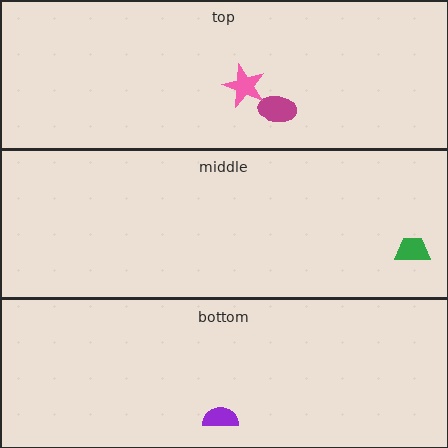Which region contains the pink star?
The top region.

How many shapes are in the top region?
2.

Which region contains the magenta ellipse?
The top region.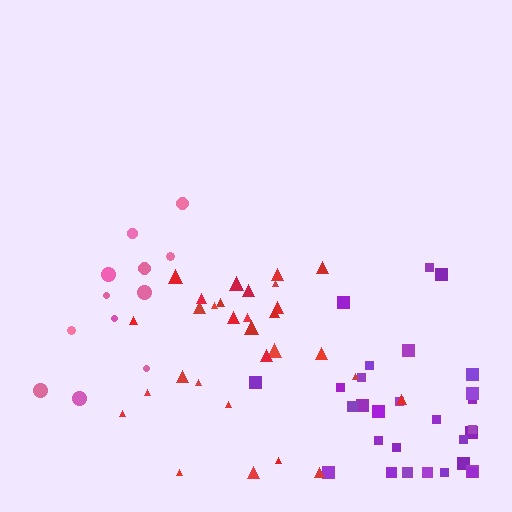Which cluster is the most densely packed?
Purple.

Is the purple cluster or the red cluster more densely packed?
Purple.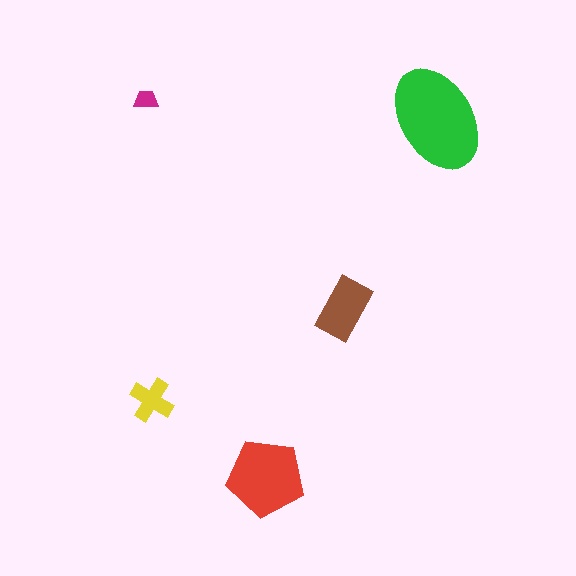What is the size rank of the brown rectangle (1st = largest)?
3rd.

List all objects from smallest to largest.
The magenta trapezoid, the yellow cross, the brown rectangle, the red pentagon, the green ellipse.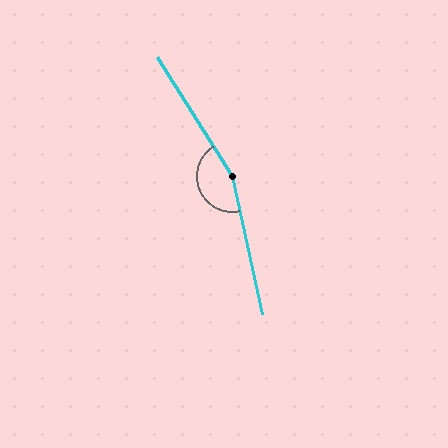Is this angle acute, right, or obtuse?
It is obtuse.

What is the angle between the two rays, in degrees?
Approximately 160 degrees.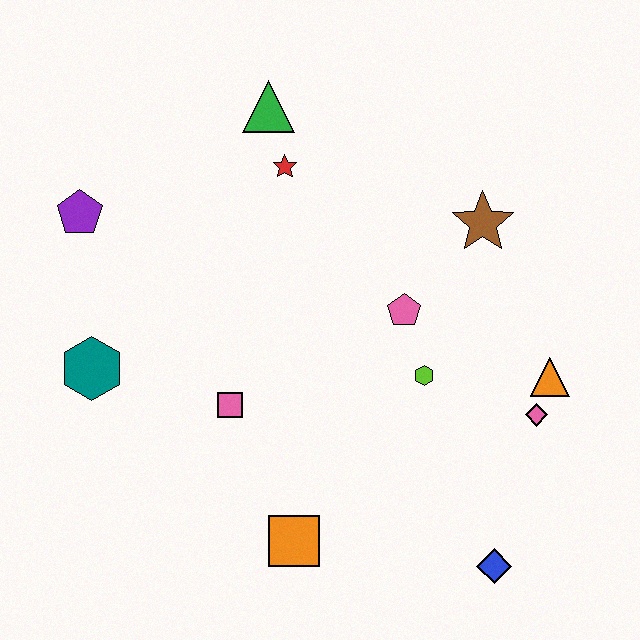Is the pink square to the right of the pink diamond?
No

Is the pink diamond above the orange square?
Yes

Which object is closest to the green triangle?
The red star is closest to the green triangle.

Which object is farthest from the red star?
The blue diamond is farthest from the red star.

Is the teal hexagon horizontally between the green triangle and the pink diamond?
No